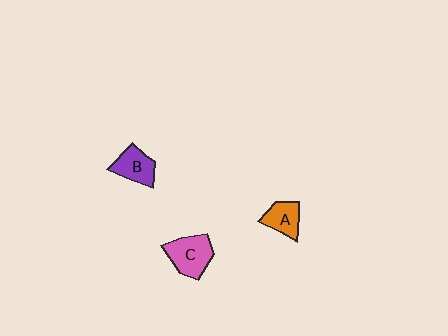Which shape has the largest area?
Shape C (pink).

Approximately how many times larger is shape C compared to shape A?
Approximately 1.5 times.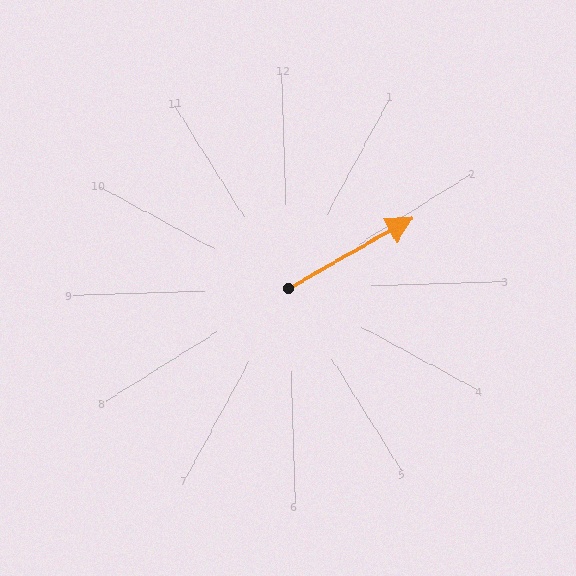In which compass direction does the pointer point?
Northeast.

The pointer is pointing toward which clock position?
Roughly 2 o'clock.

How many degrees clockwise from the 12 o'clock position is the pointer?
Approximately 62 degrees.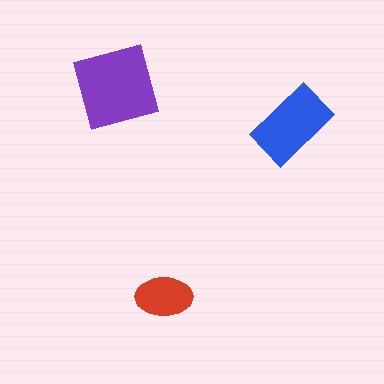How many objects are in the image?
There are 3 objects in the image.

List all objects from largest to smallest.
The purple square, the blue rectangle, the red ellipse.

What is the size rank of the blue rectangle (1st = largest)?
2nd.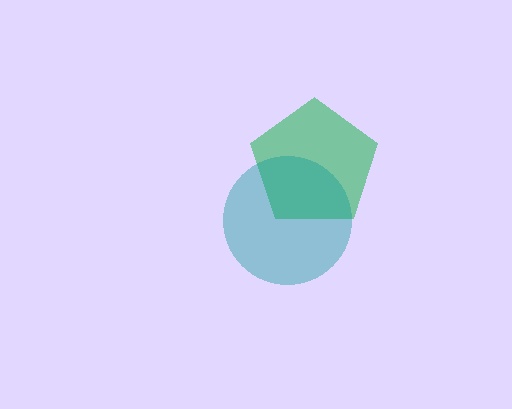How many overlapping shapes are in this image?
There are 2 overlapping shapes in the image.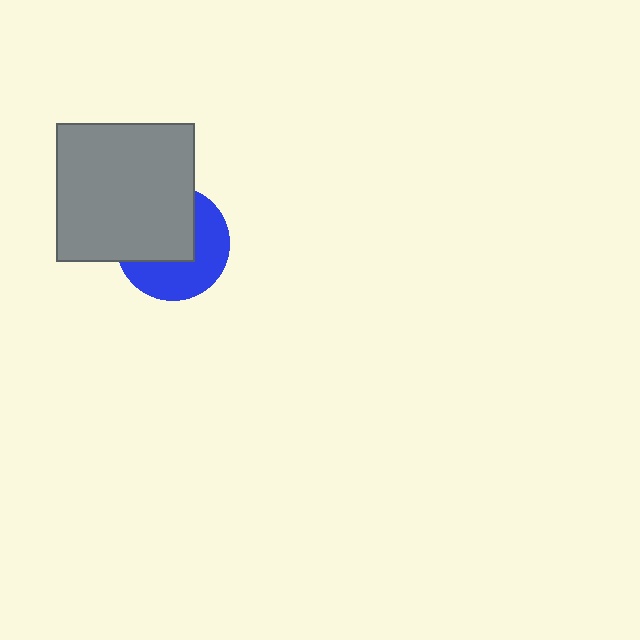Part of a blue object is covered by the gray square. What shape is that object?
It is a circle.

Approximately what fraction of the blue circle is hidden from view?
Roughly 51% of the blue circle is hidden behind the gray square.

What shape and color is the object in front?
The object in front is a gray square.